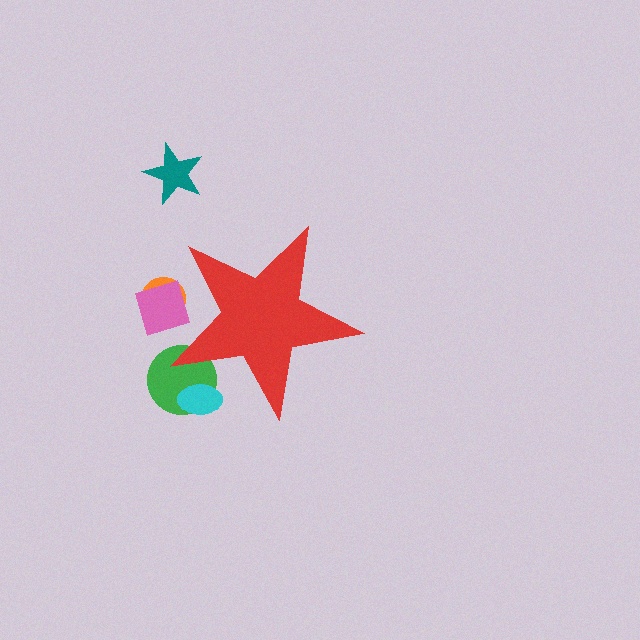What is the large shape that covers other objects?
A red star.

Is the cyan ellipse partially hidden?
Yes, the cyan ellipse is partially hidden behind the red star.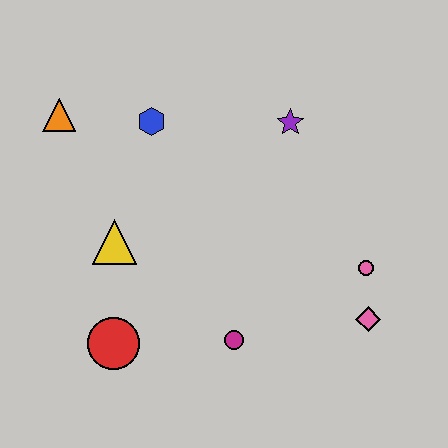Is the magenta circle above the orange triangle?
No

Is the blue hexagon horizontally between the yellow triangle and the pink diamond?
Yes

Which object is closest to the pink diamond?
The pink circle is closest to the pink diamond.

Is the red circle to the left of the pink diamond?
Yes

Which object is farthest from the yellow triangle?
The pink diamond is farthest from the yellow triangle.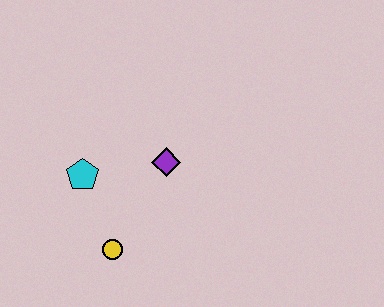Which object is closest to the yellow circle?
The cyan pentagon is closest to the yellow circle.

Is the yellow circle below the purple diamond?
Yes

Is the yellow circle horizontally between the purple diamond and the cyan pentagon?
Yes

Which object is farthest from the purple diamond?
The yellow circle is farthest from the purple diamond.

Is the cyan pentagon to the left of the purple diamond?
Yes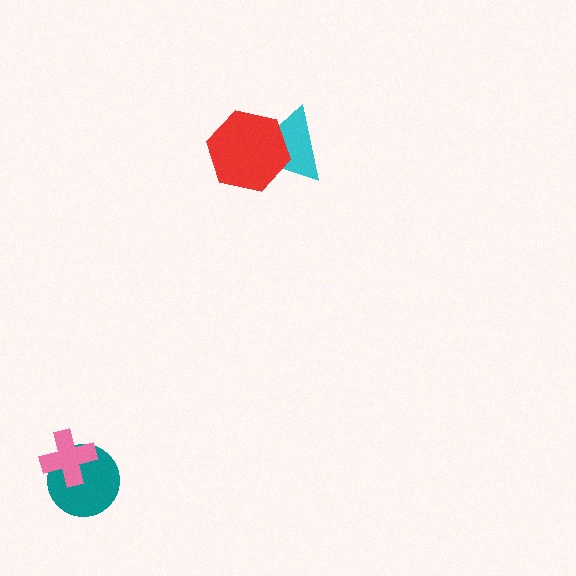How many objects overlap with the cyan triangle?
1 object overlaps with the cyan triangle.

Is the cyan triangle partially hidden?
Yes, it is partially covered by another shape.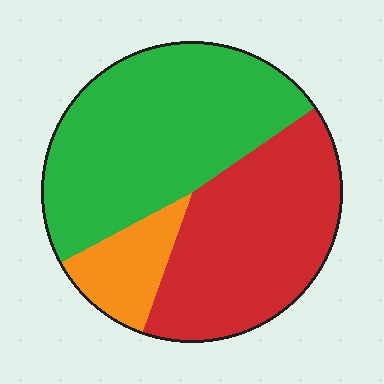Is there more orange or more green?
Green.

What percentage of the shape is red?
Red covers 40% of the shape.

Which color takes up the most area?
Green, at roughly 50%.